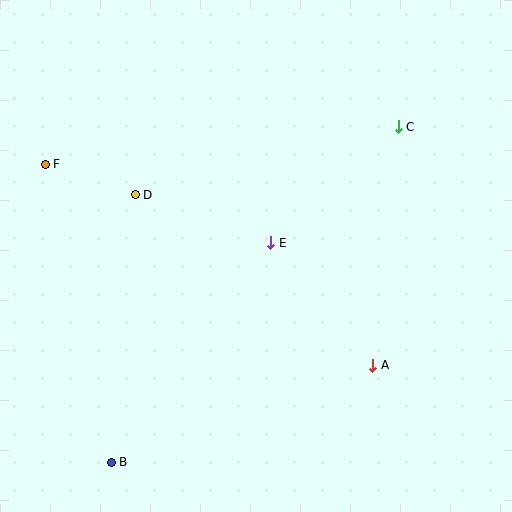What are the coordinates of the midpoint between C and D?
The midpoint between C and D is at (267, 161).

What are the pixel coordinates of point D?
Point D is at (135, 195).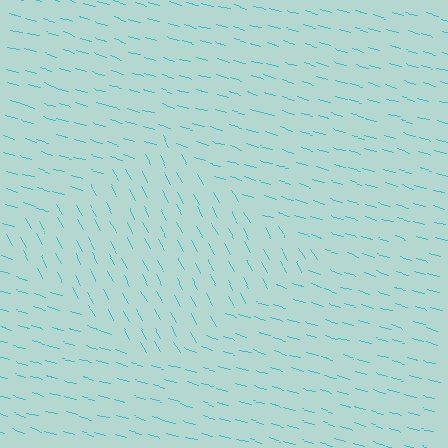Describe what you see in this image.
The image is filled with small cyan line segments. A diamond region in the image has lines oriented differently from the surrounding lines, creating a visible texture boundary.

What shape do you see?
I see a diamond.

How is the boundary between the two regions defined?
The boundary is defined purely by a change in line orientation (approximately 45 degrees difference). All lines are the same color and thickness.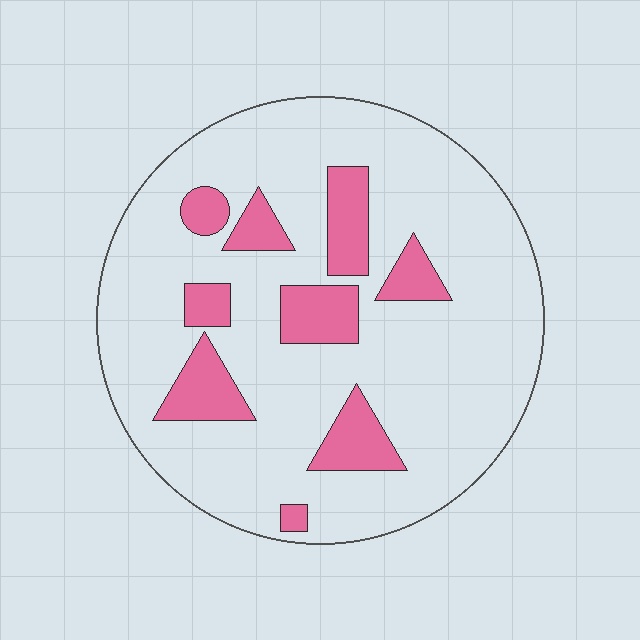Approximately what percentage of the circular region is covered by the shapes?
Approximately 20%.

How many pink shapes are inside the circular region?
9.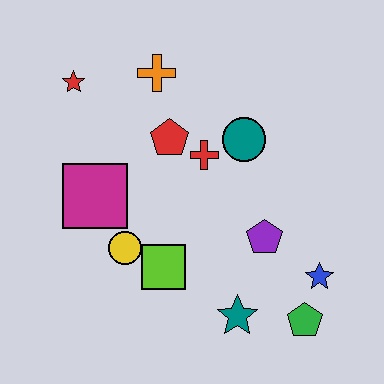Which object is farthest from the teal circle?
The green pentagon is farthest from the teal circle.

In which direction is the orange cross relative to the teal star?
The orange cross is above the teal star.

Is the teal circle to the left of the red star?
No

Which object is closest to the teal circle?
The red cross is closest to the teal circle.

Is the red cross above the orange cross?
No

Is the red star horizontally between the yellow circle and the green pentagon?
No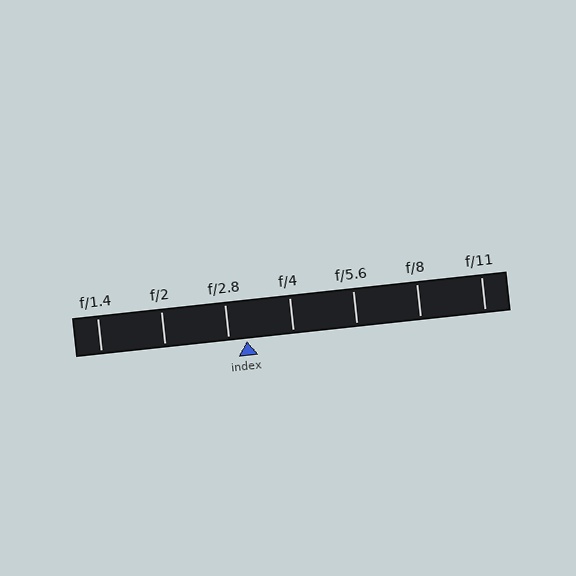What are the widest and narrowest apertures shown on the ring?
The widest aperture shown is f/1.4 and the narrowest is f/11.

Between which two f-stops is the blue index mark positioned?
The index mark is between f/2.8 and f/4.